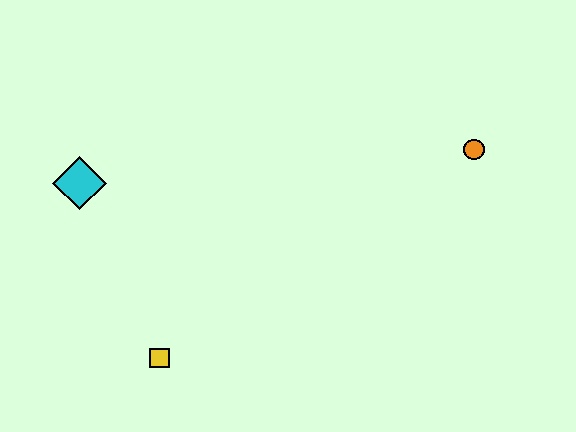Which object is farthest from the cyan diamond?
The orange circle is farthest from the cyan diamond.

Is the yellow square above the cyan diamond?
No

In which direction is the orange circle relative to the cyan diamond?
The orange circle is to the right of the cyan diamond.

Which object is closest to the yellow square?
The cyan diamond is closest to the yellow square.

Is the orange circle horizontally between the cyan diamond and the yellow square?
No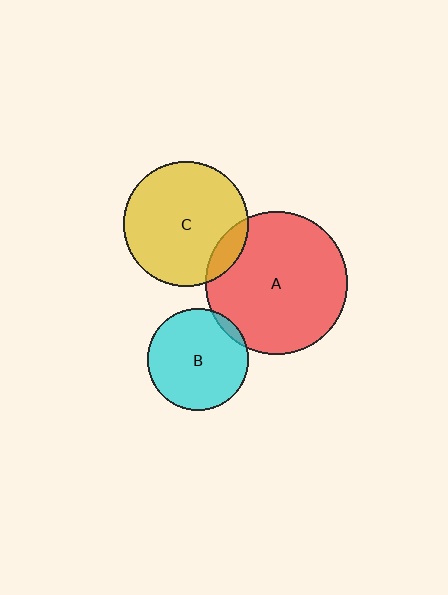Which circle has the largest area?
Circle A (red).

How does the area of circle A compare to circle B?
Approximately 2.0 times.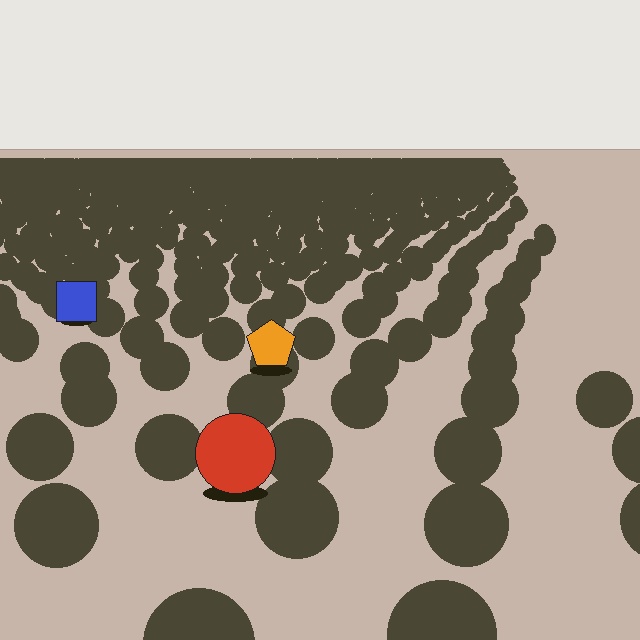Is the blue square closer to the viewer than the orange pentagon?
No. The orange pentagon is closer — you can tell from the texture gradient: the ground texture is coarser near it.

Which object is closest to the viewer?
The red circle is closest. The texture marks near it are larger and more spread out.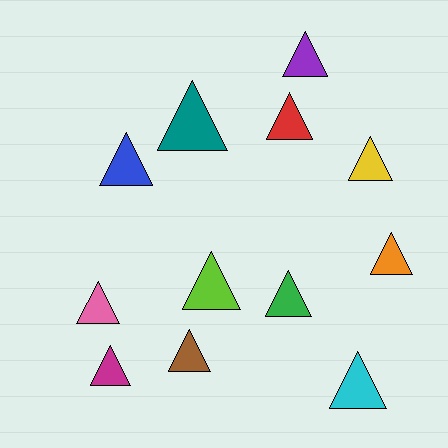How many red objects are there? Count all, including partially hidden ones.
There is 1 red object.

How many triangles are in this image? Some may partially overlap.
There are 12 triangles.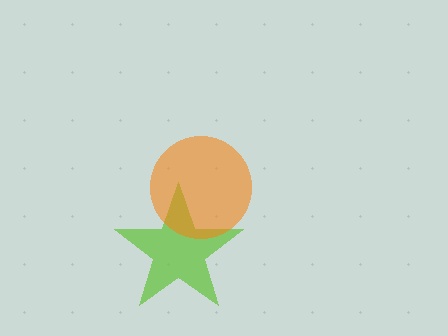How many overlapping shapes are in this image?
There are 2 overlapping shapes in the image.